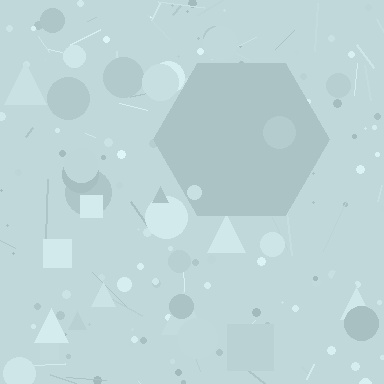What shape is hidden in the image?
A hexagon is hidden in the image.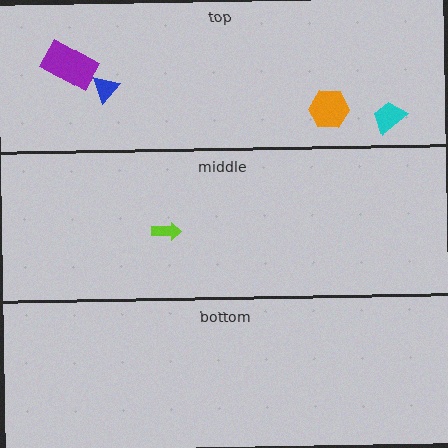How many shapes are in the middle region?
1.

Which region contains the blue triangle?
The top region.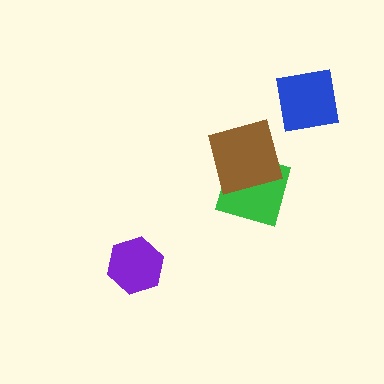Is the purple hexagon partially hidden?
No, no other shape covers it.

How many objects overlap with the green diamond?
1 object overlaps with the green diamond.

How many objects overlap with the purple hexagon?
0 objects overlap with the purple hexagon.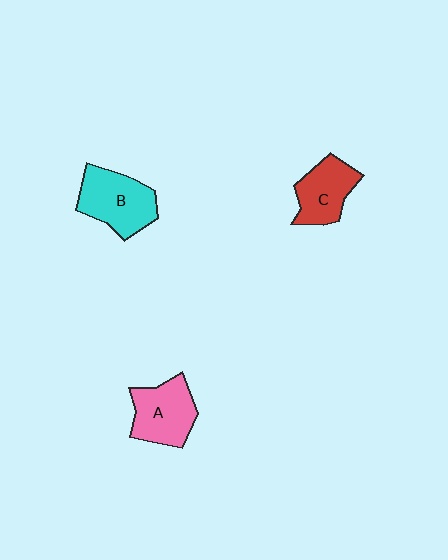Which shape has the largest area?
Shape B (cyan).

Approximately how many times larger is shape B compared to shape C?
Approximately 1.2 times.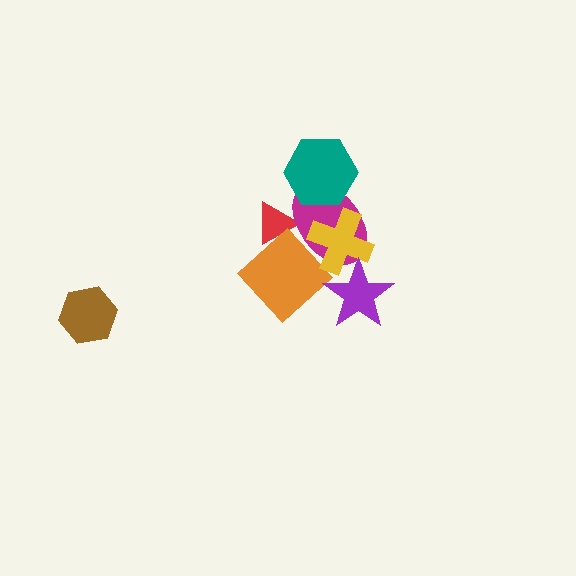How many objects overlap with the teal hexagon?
1 object overlaps with the teal hexagon.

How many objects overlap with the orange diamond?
4 objects overlap with the orange diamond.